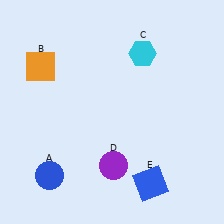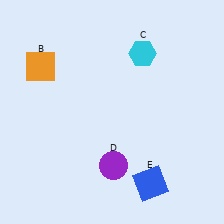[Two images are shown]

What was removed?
The blue circle (A) was removed in Image 2.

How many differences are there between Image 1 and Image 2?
There is 1 difference between the two images.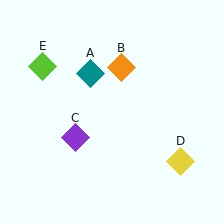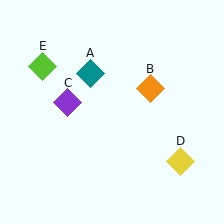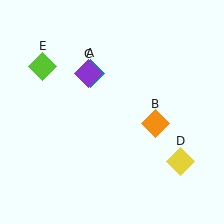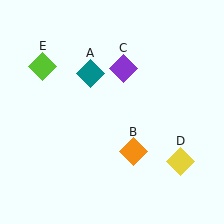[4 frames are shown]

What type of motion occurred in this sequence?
The orange diamond (object B), purple diamond (object C) rotated clockwise around the center of the scene.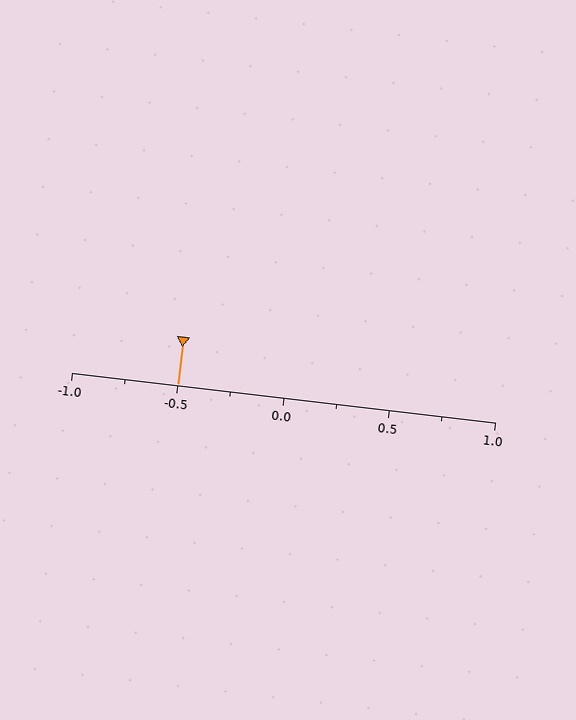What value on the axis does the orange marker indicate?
The marker indicates approximately -0.5.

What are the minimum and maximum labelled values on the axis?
The axis runs from -1.0 to 1.0.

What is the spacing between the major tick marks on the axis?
The major ticks are spaced 0.5 apart.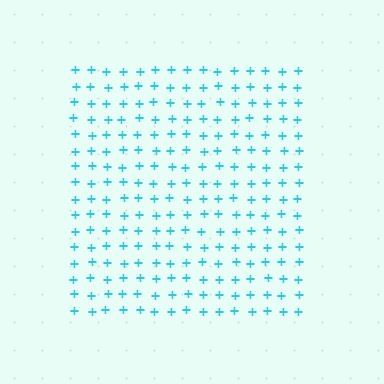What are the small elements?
The small elements are plus signs.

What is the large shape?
The large shape is a square.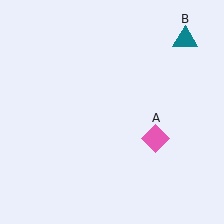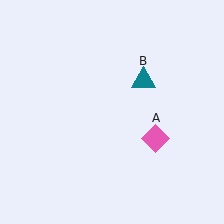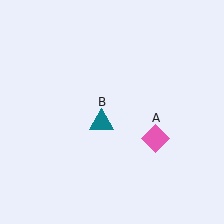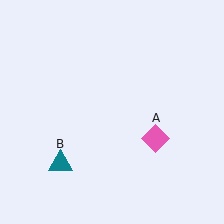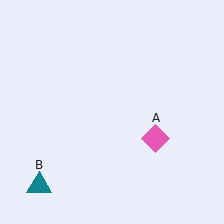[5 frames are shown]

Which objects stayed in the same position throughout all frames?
Pink diamond (object A) remained stationary.